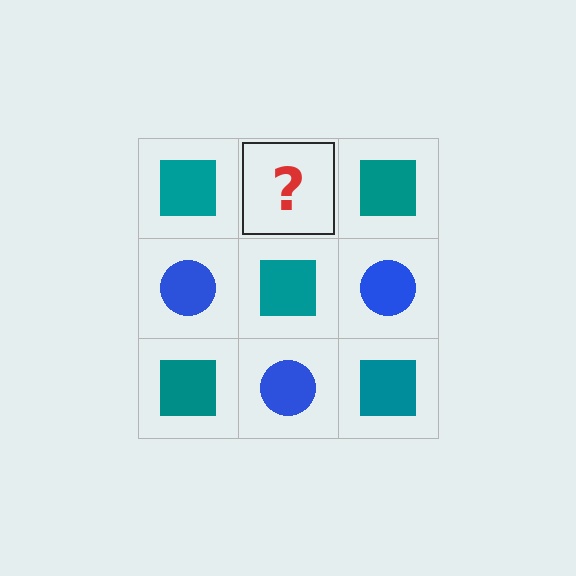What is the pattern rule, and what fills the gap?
The rule is that it alternates teal square and blue circle in a checkerboard pattern. The gap should be filled with a blue circle.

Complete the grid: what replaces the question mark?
The question mark should be replaced with a blue circle.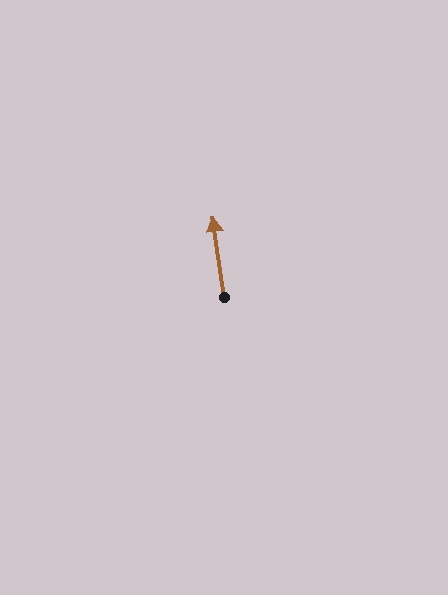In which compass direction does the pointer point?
North.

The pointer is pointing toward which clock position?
Roughly 12 o'clock.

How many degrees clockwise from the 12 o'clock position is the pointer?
Approximately 352 degrees.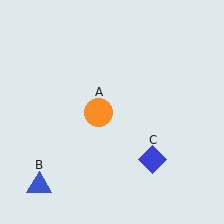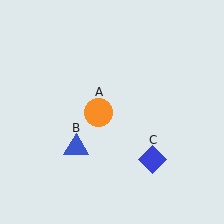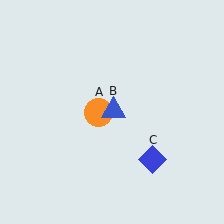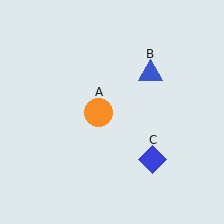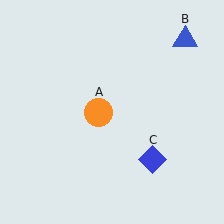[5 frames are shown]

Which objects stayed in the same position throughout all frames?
Orange circle (object A) and blue diamond (object C) remained stationary.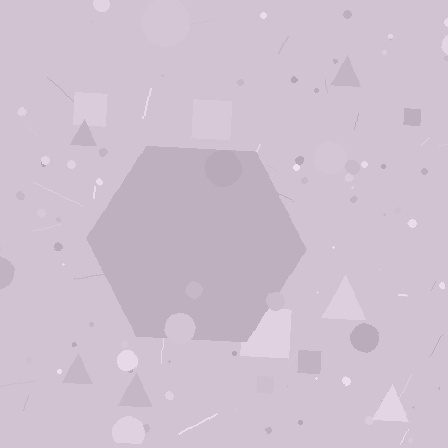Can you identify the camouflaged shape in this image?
The camouflaged shape is a hexagon.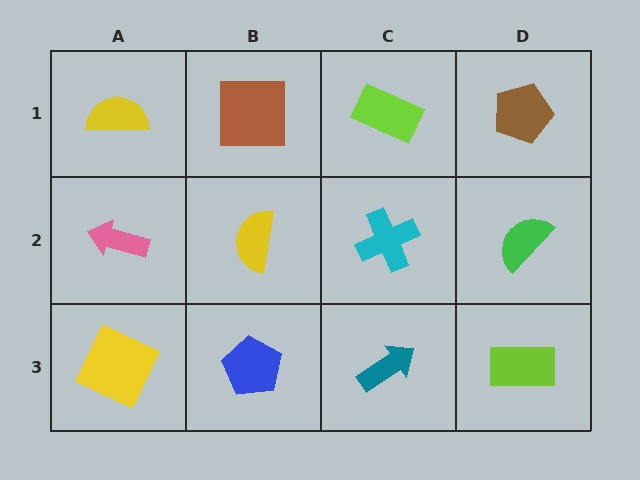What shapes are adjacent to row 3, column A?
A pink arrow (row 2, column A), a blue pentagon (row 3, column B).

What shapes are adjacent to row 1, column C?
A cyan cross (row 2, column C), a brown square (row 1, column B), a brown pentagon (row 1, column D).